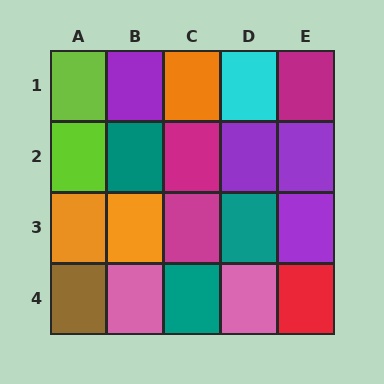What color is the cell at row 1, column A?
Lime.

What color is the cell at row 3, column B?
Orange.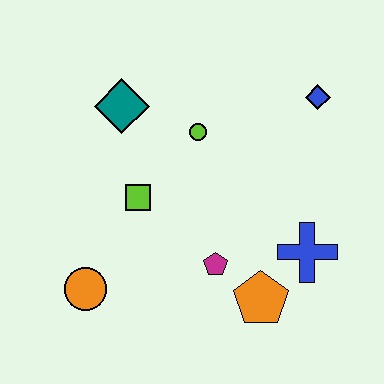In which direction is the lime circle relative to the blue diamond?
The lime circle is to the left of the blue diamond.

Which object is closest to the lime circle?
The teal diamond is closest to the lime circle.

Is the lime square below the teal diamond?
Yes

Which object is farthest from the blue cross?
The teal diamond is farthest from the blue cross.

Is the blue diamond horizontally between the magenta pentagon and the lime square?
No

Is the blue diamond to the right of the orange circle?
Yes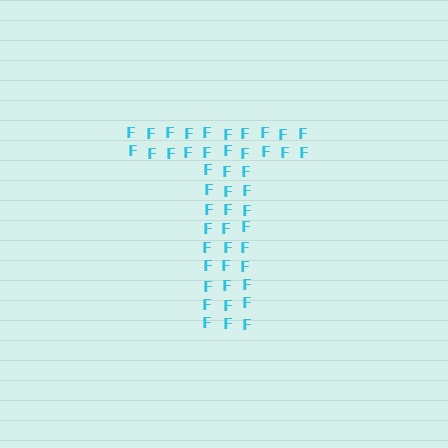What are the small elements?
The small elements are letter F's.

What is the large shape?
The large shape is the letter T.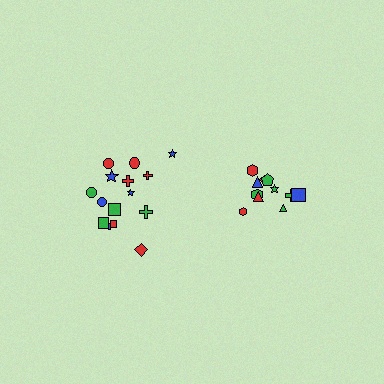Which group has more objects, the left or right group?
The left group.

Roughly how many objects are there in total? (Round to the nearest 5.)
Roughly 25 objects in total.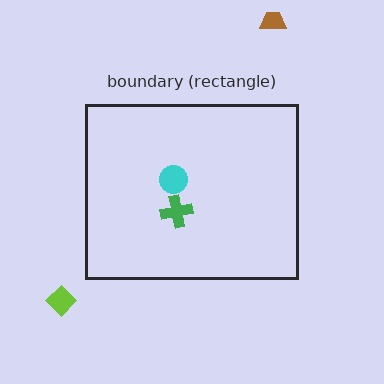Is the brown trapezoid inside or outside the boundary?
Outside.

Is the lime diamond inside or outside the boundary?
Outside.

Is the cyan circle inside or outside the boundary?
Inside.